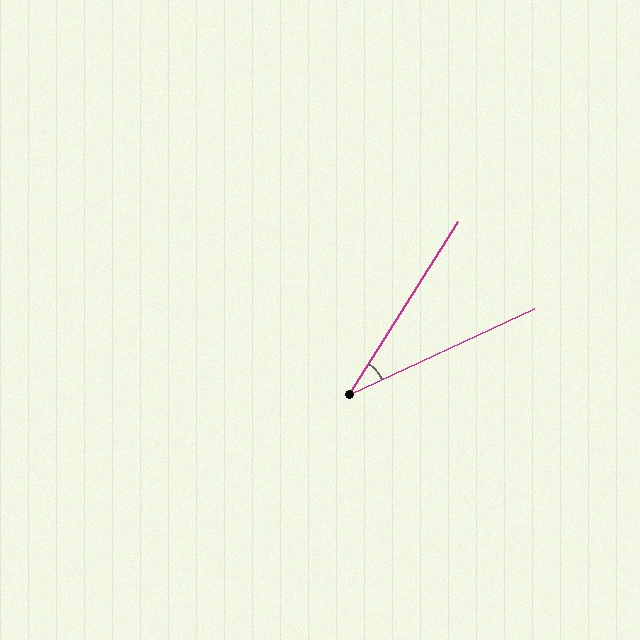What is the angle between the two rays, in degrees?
Approximately 33 degrees.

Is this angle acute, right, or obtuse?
It is acute.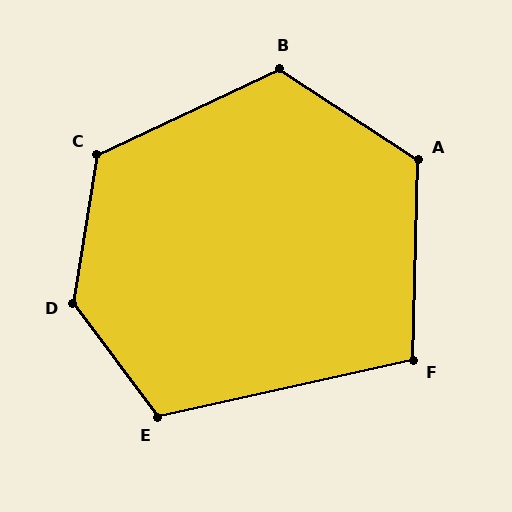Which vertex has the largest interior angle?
D, at approximately 134 degrees.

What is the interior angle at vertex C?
Approximately 124 degrees (obtuse).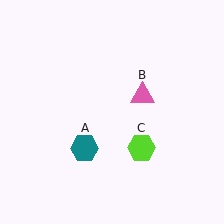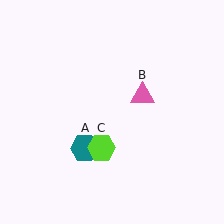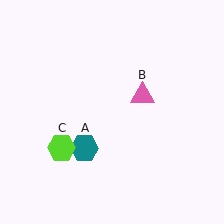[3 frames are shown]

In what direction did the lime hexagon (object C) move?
The lime hexagon (object C) moved left.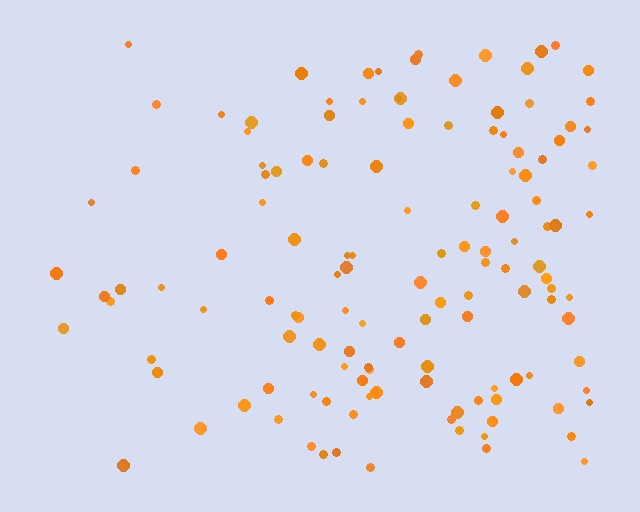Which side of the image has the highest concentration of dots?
The right.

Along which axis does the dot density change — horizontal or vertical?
Horizontal.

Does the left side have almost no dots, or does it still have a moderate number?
Still a moderate number, just noticeably fewer than the right.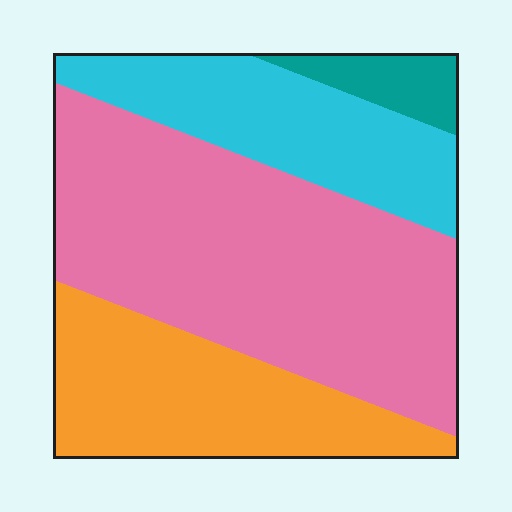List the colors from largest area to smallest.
From largest to smallest: pink, orange, cyan, teal.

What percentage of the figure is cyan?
Cyan takes up between a sixth and a third of the figure.